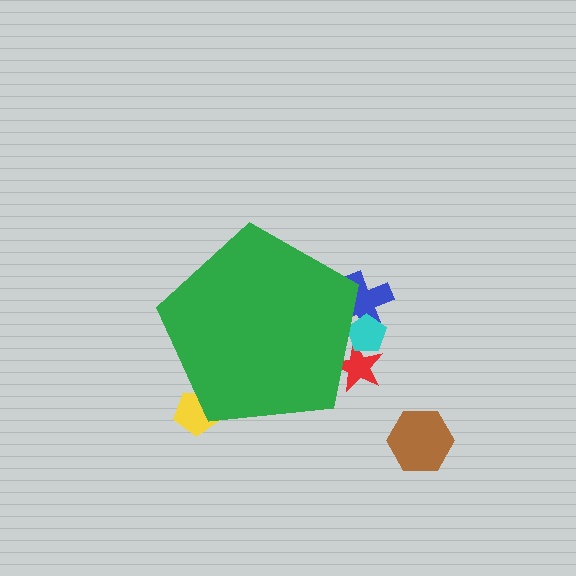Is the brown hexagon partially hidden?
No, the brown hexagon is fully visible.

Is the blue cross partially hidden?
Yes, the blue cross is partially hidden behind the green pentagon.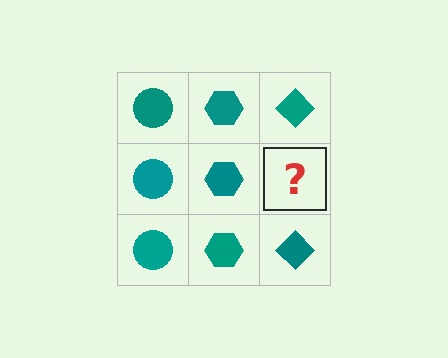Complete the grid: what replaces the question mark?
The question mark should be replaced with a teal diamond.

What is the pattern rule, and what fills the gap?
The rule is that each column has a consistent shape. The gap should be filled with a teal diamond.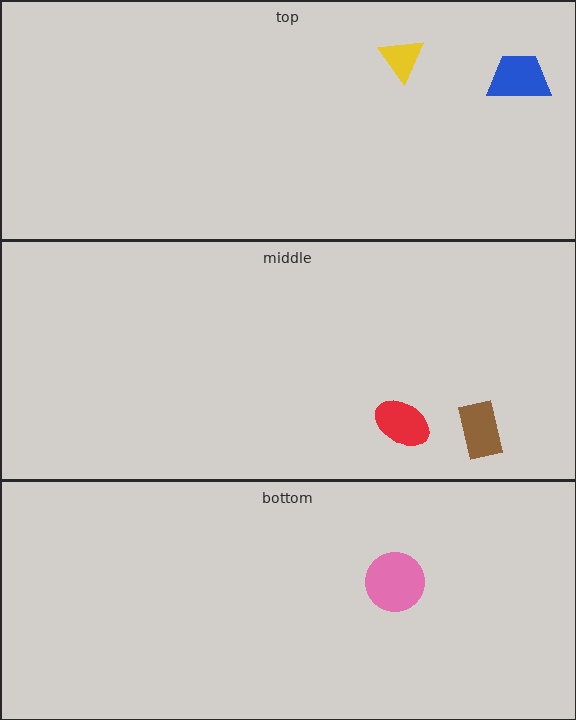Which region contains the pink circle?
The bottom region.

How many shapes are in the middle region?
2.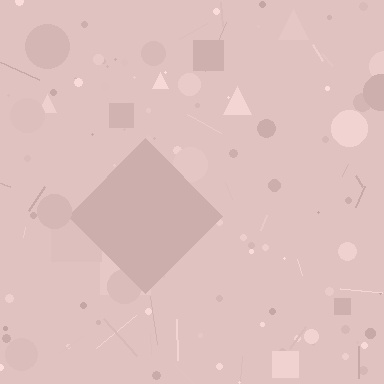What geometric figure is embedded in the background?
A diamond is embedded in the background.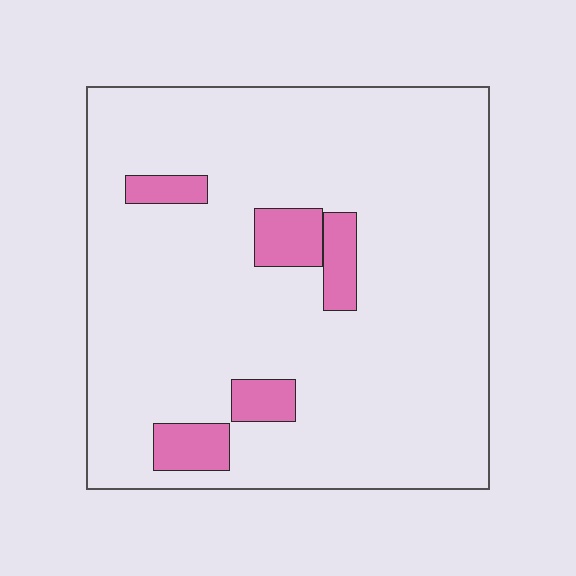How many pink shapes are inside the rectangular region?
5.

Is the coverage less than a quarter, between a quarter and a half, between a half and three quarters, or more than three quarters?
Less than a quarter.